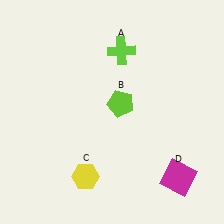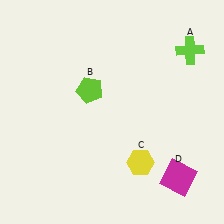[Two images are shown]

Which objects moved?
The objects that moved are: the lime cross (A), the lime pentagon (B), the yellow hexagon (C).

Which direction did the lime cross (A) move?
The lime cross (A) moved right.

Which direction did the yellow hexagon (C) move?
The yellow hexagon (C) moved right.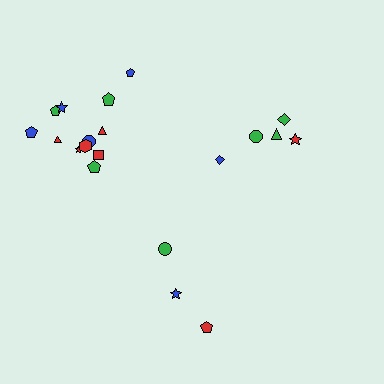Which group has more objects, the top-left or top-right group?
The top-left group.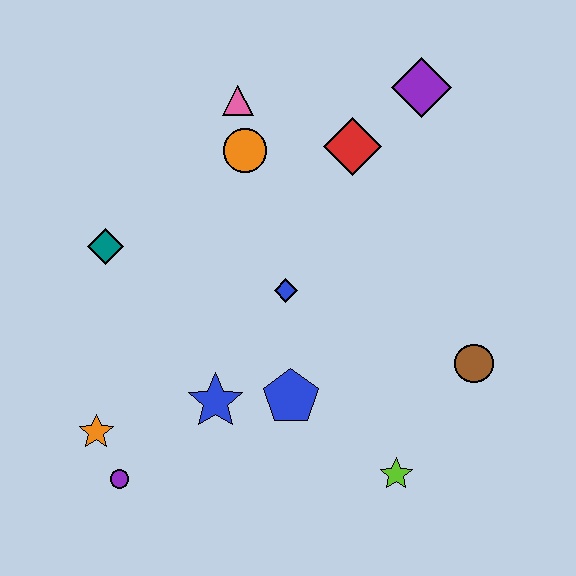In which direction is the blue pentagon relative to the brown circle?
The blue pentagon is to the left of the brown circle.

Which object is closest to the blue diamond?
The blue pentagon is closest to the blue diamond.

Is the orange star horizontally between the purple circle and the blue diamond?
No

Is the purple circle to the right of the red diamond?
No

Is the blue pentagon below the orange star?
No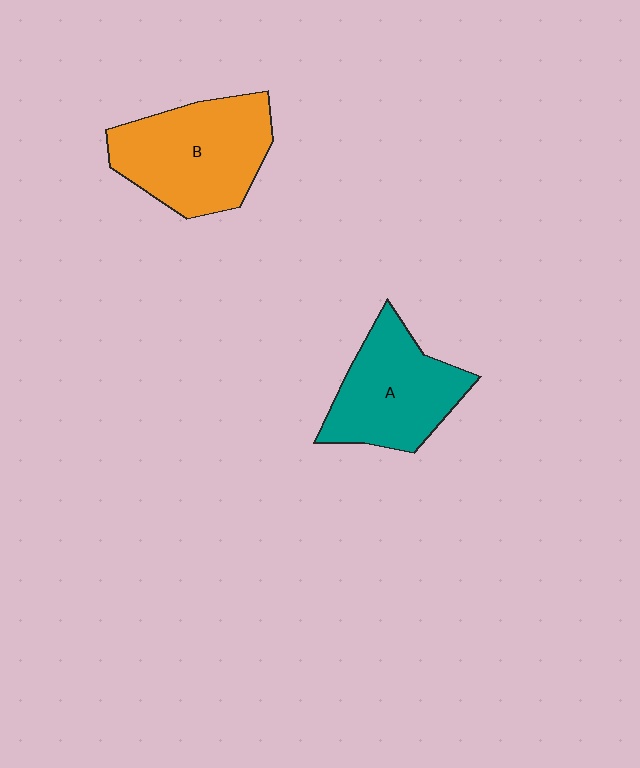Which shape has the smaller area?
Shape A (teal).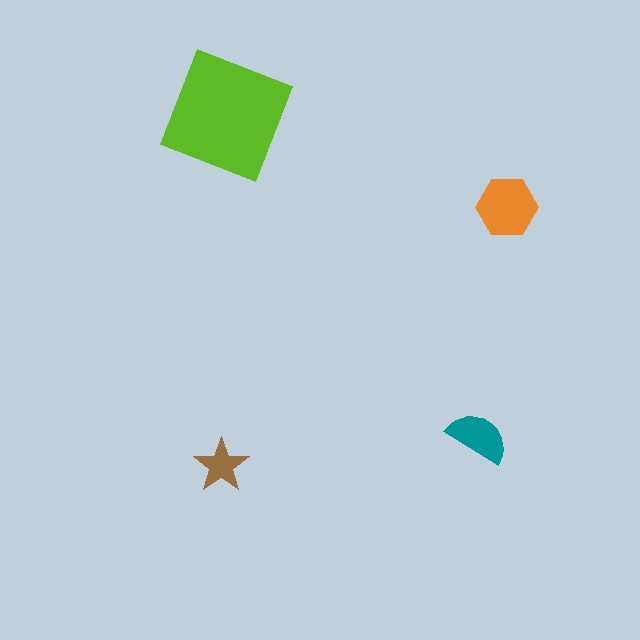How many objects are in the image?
There are 4 objects in the image.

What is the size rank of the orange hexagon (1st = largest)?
2nd.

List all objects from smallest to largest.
The brown star, the teal semicircle, the orange hexagon, the lime square.